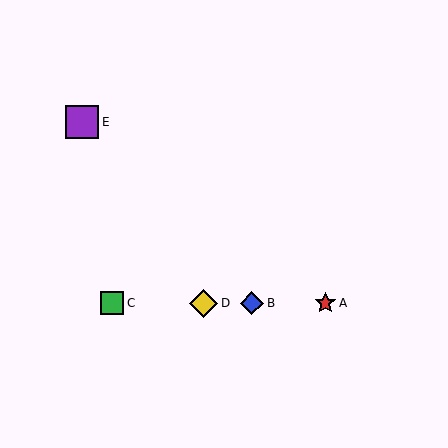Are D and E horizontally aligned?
No, D is at y≈303 and E is at y≈122.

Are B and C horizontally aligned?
Yes, both are at y≈303.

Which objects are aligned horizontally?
Objects A, B, C, D are aligned horizontally.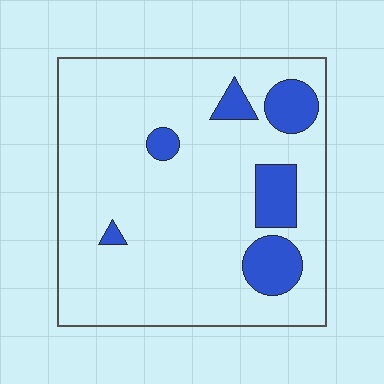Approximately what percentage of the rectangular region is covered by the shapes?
Approximately 15%.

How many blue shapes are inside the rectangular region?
6.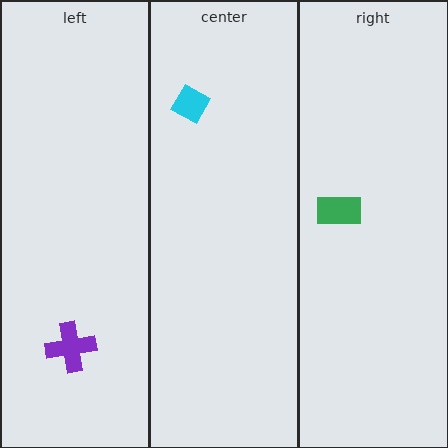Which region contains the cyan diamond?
The center region.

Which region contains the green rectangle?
The right region.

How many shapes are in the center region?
1.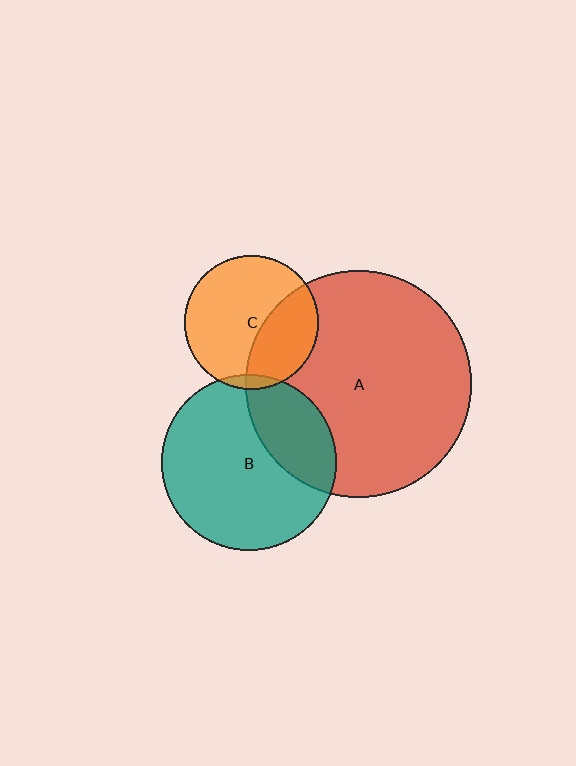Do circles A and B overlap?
Yes.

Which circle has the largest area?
Circle A (red).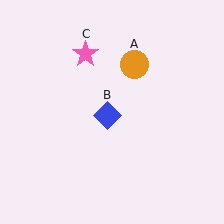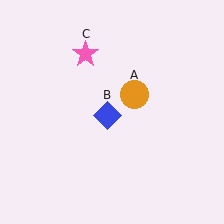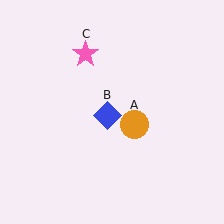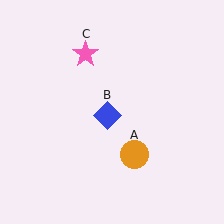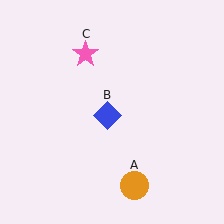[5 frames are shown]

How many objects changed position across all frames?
1 object changed position: orange circle (object A).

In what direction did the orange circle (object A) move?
The orange circle (object A) moved down.